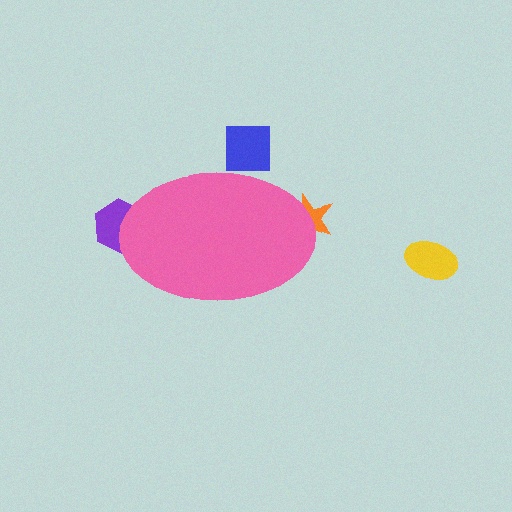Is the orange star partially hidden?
Yes, the orange star is partially hidden behind the pink ellipse.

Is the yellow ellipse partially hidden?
No, the yellow ellipse is fully visible.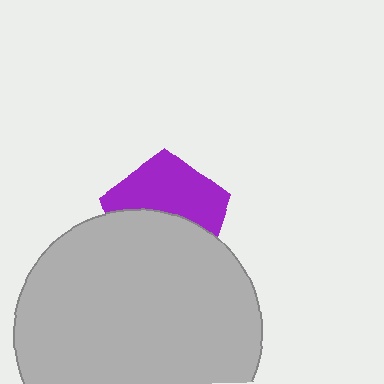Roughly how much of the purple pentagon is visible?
About half of it is visible (roughly 50%).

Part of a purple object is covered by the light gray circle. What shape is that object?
It is a pentagon.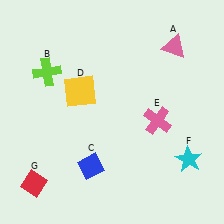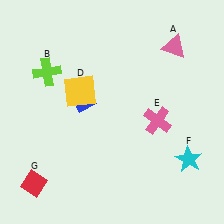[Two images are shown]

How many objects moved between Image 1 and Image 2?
1 object moved between the two images.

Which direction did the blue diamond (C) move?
The blue diamond (C) moved up.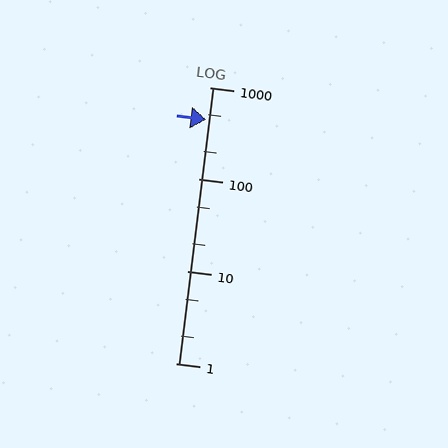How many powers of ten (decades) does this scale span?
The scale spans 3 decades, from 1 to 1000.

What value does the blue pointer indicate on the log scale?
The pointer indicates approximately 450.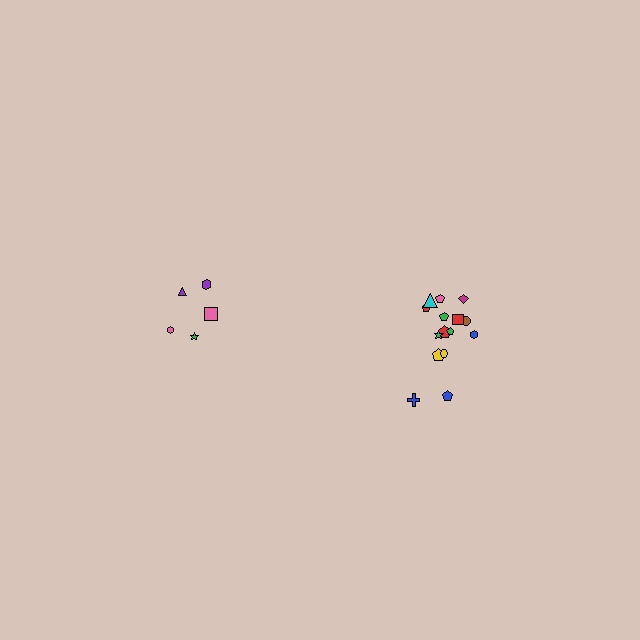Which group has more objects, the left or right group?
The right group.